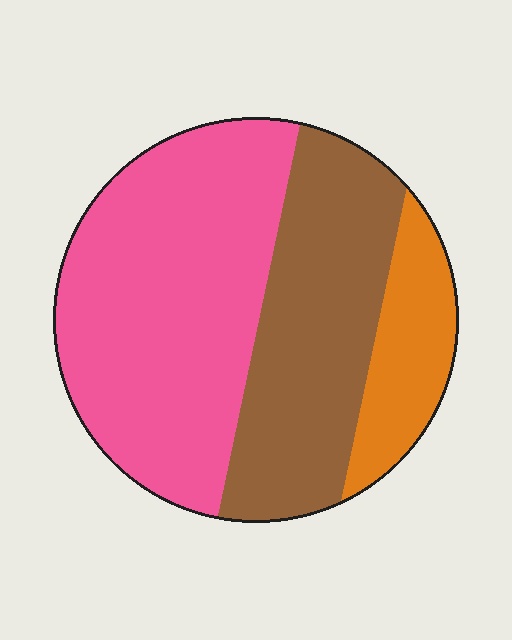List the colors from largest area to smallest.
From largest to smallest: pink, brown, orange.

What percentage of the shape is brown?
Brown covers 34% of the shape.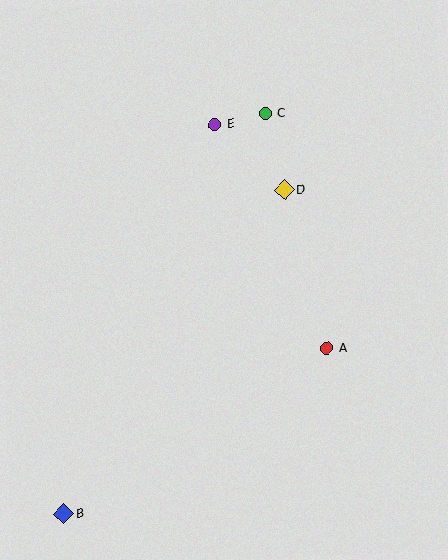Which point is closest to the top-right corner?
Point C is closest to the top-right corner.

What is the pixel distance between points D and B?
The distance between D and B is 392 pixels.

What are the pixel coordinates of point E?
Point E is at (215, 124).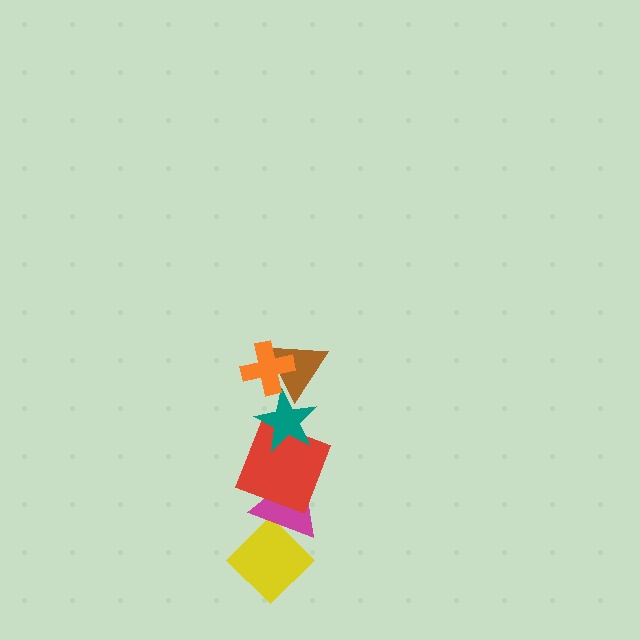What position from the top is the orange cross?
The orange cross is 1st from the top.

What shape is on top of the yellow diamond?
The magenta triangle is on top of the yellow diamond.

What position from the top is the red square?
The red square is 4th from the top.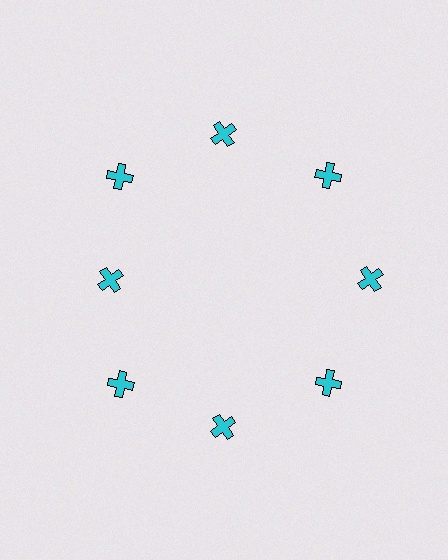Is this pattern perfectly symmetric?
No. The 8 cyan crosses are arranged in a ring, but one element near the 9 o'clock position is pulled inward toward the center, breaking the 8-fold rotational symmetry.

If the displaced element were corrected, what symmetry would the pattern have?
It would have 8-fold rotational symmetry — the pattern would map onto itself every 45 degrees.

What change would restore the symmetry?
The symmetry would be restored by moving it outward, back onto the ring so that all 8 crosses sit at equal angles and equal distance from the center.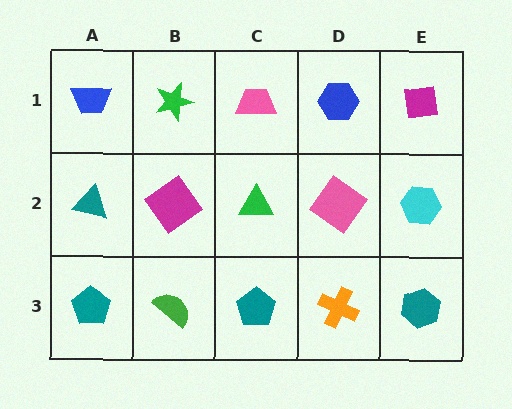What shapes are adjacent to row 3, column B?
A magenta diamond (row 2, column B), a teal pentagon (row 3, column A), a teal pentagon (row 3, column C).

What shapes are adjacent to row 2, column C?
A pink trapezoid (row 1, column C), a teal pentagon (row 3, column C), a magenta diamond (row 2, column B), a pink diamond (row 2, column D).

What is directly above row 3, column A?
A teal triangle.